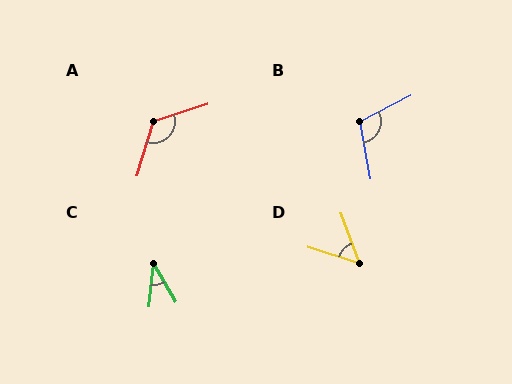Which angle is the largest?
A, at approximately 124 degrees.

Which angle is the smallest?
C, at approximately 37 degrees.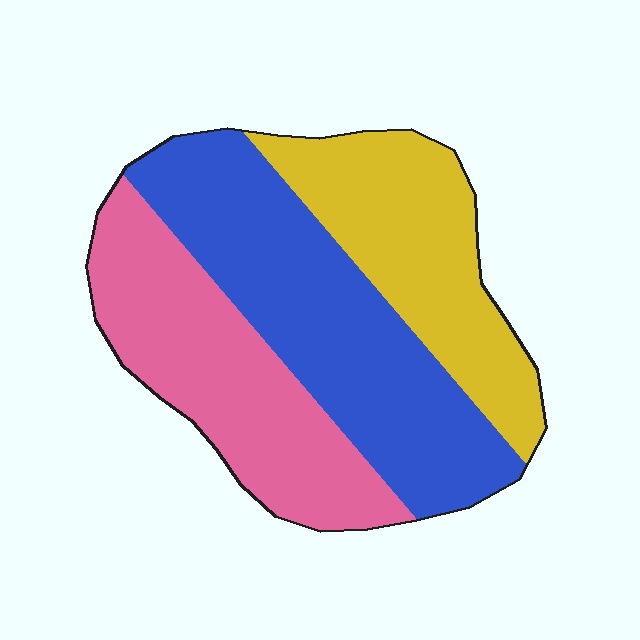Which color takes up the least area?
Yellow, at roughly 30%.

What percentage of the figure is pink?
Pink covers around 30% of the figure.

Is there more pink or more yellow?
Pink.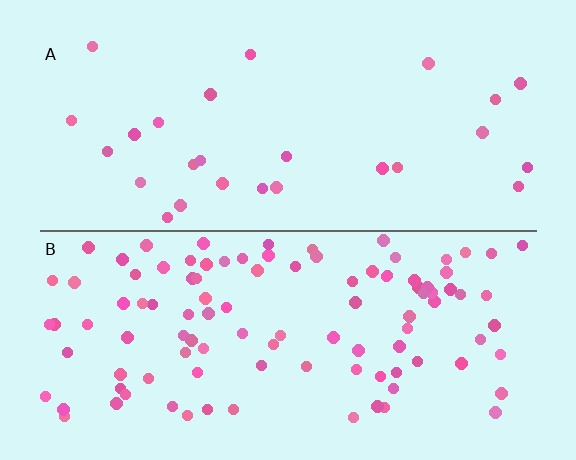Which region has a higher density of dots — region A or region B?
B (the bottom).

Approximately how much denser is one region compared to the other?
Approximately 3.9× — region B over region A.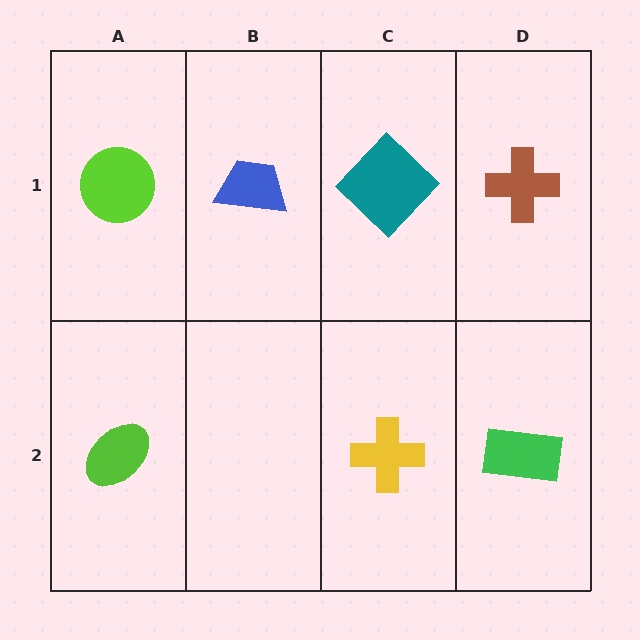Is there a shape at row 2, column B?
No, that cell is empty.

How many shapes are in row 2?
3 shapes.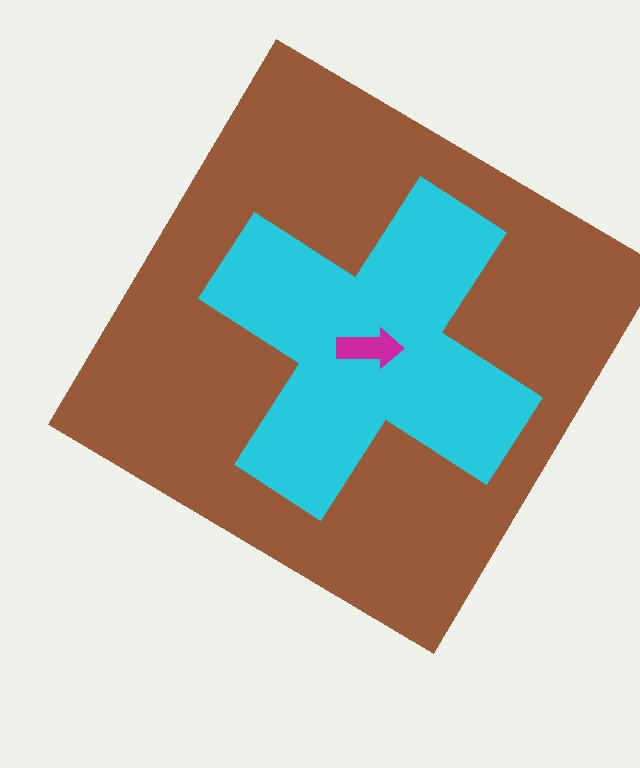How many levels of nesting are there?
3.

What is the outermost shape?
The brown diamond.